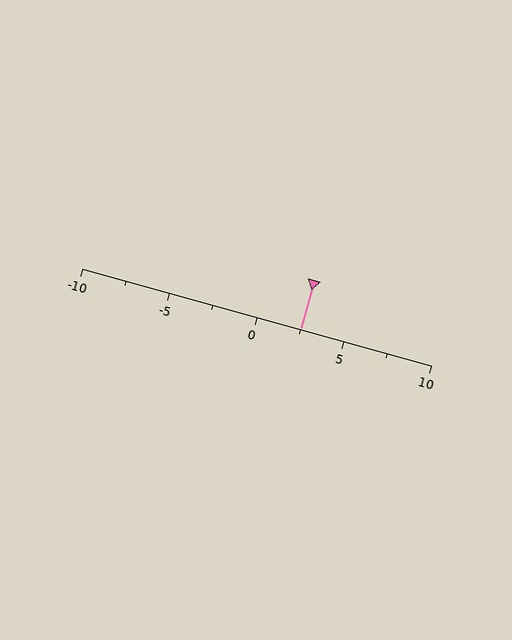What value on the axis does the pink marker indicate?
The marker indicates approximately 2.5.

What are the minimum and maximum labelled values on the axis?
The axis runs from -10 to 10.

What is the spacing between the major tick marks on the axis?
The major ticks are spaced 5 apart.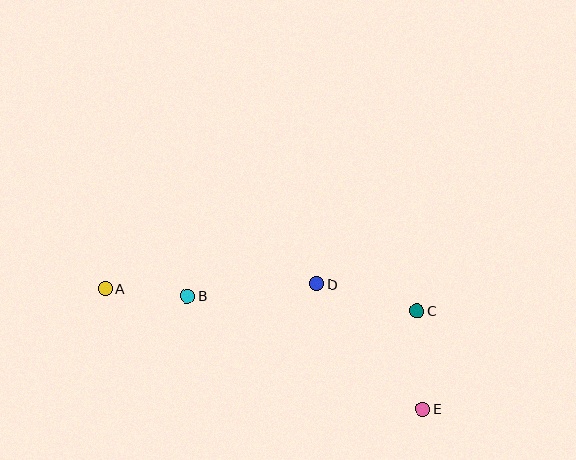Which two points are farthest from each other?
Points A and E are farthest from each other.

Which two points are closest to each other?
Points A and B are closest to each other.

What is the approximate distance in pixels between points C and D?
The distance between C and D is approximately 104 pixels.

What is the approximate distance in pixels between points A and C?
The distance between A and C is approximately 312 pixels.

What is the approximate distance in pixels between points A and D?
The distance between A and D is approximately 212 pixels.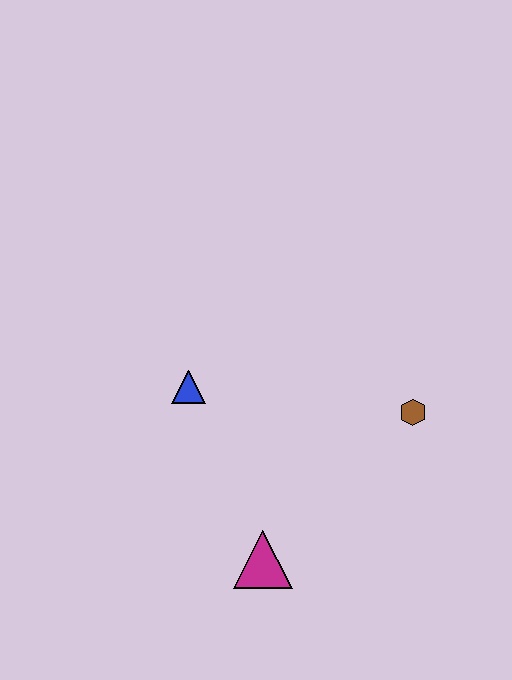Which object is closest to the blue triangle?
The magenta triangle is closest to the blue triangle.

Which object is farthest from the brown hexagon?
The blue triangle is farthest from the brown hexagon.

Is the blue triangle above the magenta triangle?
Yes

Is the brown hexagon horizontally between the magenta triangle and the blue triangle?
No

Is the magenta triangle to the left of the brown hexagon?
Yes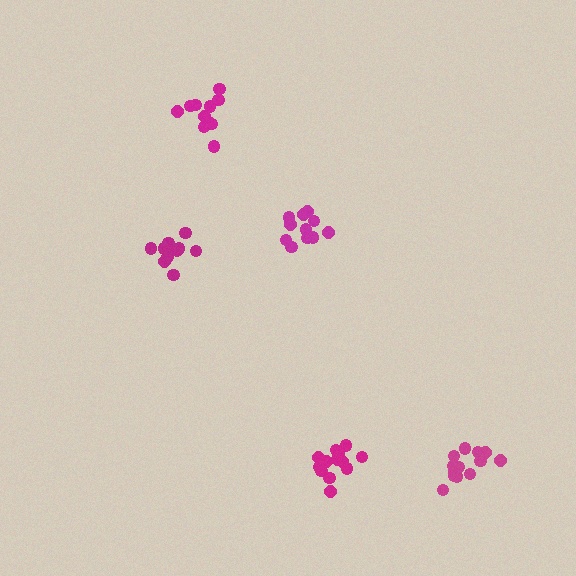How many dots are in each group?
Group 1: 12 dots, Group 2: 11 dots, Group 3: 13 dots, Group 4: 11 dots, Group 5: 15 dots (62 total).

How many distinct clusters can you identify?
There are 5 distinct clusters.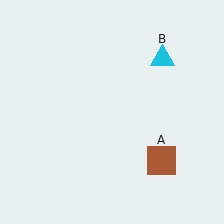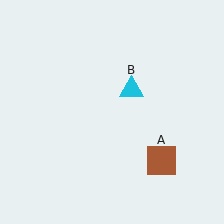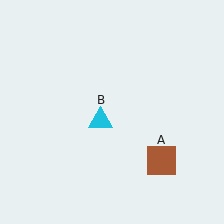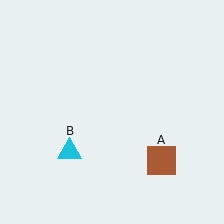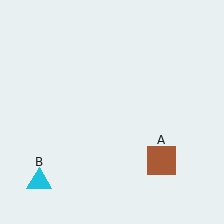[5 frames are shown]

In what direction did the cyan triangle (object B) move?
The cyan triangle (object B) moved down and to the left.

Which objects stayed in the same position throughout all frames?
Brown square (object A) remained stationary.